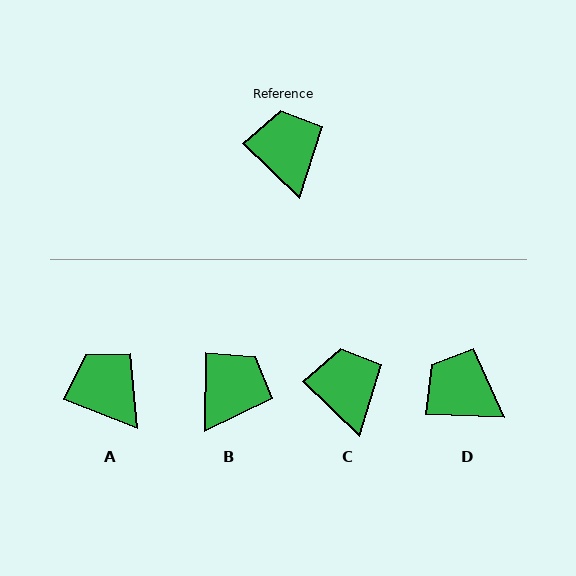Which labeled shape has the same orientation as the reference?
C.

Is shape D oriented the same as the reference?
No, it is off by about 42 degrees.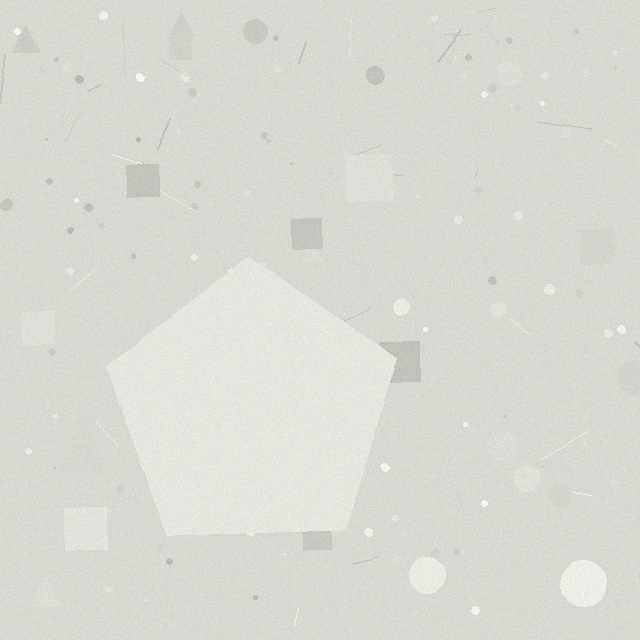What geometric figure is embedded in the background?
A pentagon is embedded in the background.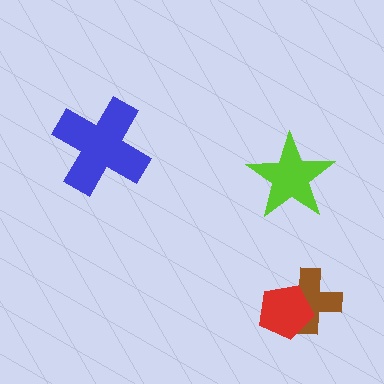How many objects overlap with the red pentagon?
1 object overlaps with the red pentagon.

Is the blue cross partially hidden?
No, no other shape covers it.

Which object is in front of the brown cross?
The red pentagon is in front of the brown cross.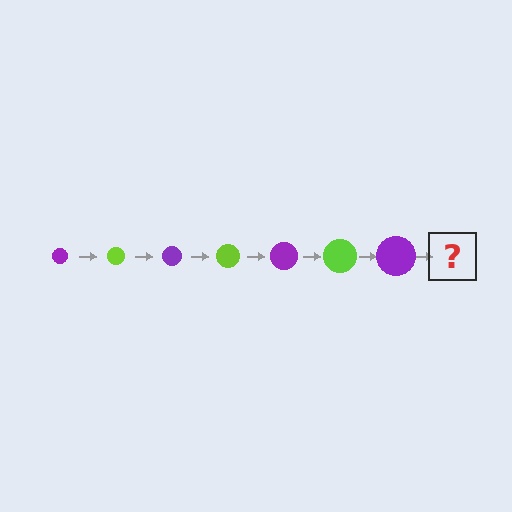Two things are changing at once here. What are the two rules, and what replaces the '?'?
The two rules are that the circle grows larger each step and the color cycles through purple and lime. The '?' should be a lime circle, larger than the previous one.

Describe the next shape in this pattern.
It should be a lime circle, larger than the previous one.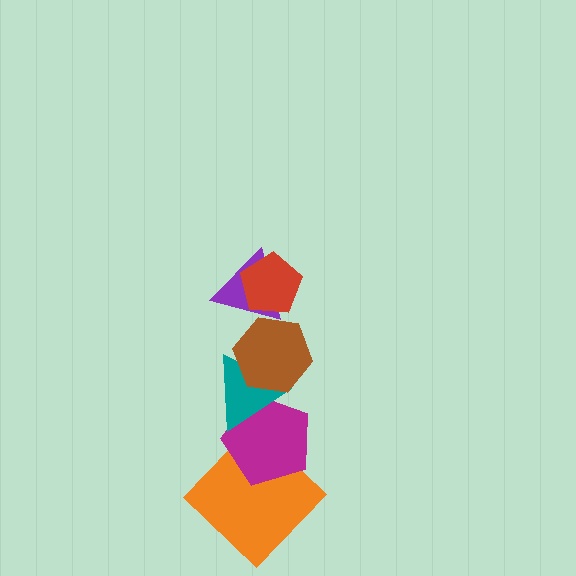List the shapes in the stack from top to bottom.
From top to bottom: the red pentagon, the purple triangle, the brown hexagon, the teal triangle, the magenta pentagon, the orange diamond.